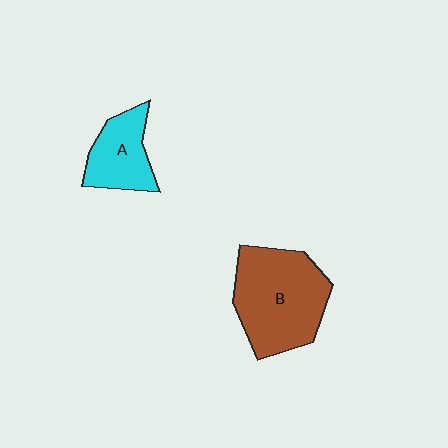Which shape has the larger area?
Shape B (brown).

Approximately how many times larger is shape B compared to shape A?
Approximately 1.9 times.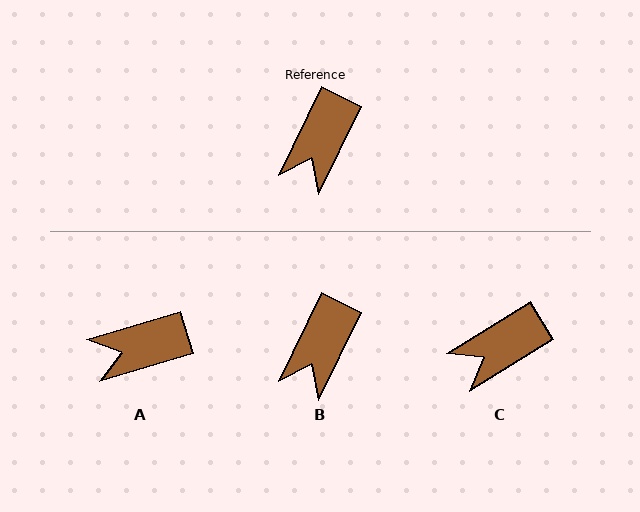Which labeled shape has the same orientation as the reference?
B.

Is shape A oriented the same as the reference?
No, it is off by about 47 degrees.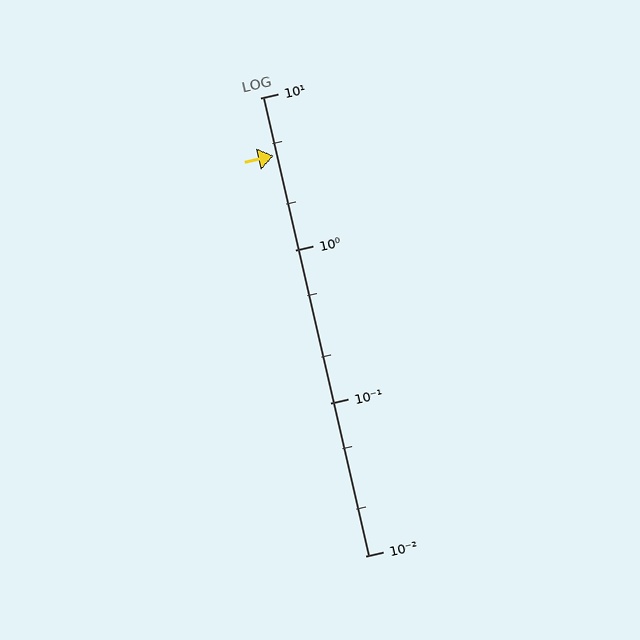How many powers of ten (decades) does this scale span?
The scale spans 3 decades, from 0.01 to 10.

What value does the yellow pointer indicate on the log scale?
The pointer indicates approximately 4.2.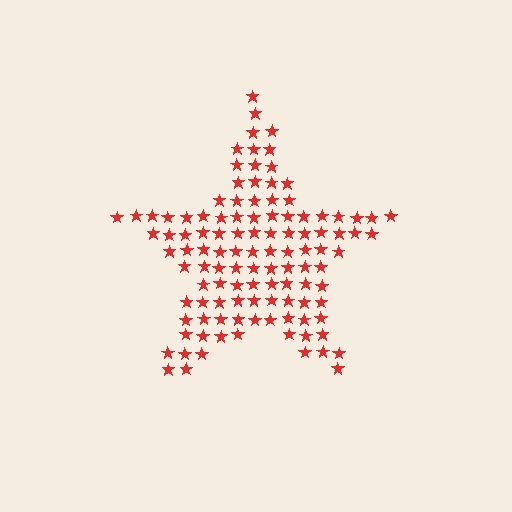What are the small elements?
The small elements are stars.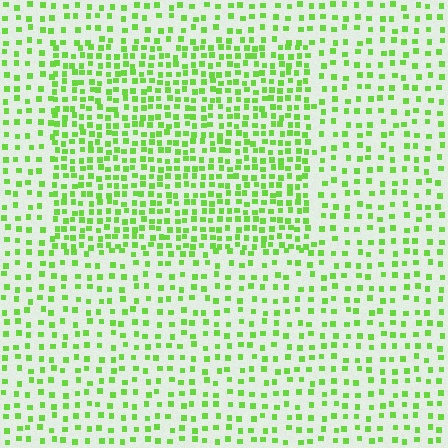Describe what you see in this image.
The image contains small lime elements arranged at two different densities. A rectangle-shaped region is visible where the elements are more densely packed than the surrounding area.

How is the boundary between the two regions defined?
The boundary is defined by a change in element density (approximately 1.8x ratio). All elements are the same color, size, and shape.